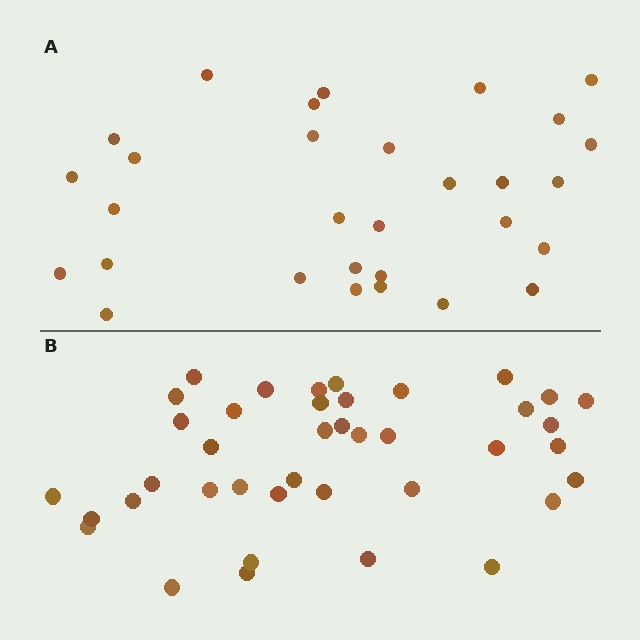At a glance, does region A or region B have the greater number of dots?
Region B (the bottom region) has more dots.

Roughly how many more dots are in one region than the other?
Region B has roughly 10 or so more dots than region A.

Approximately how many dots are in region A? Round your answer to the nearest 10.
About 30 dots.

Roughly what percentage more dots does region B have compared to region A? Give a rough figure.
About 35% more.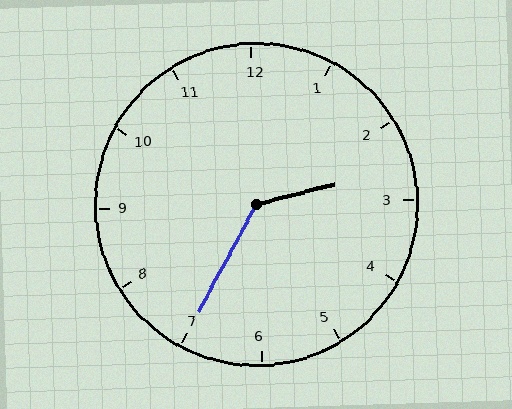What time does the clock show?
2:35.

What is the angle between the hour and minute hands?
Approximately 132 degrees.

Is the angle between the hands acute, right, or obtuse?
It is obtuse.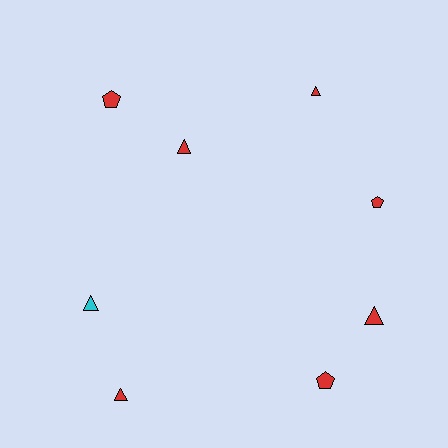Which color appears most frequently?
Red, with 7 objects.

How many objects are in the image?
There are 8 objects.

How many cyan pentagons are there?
There are no cyan pentagons.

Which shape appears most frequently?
Triangle, with 5 objects.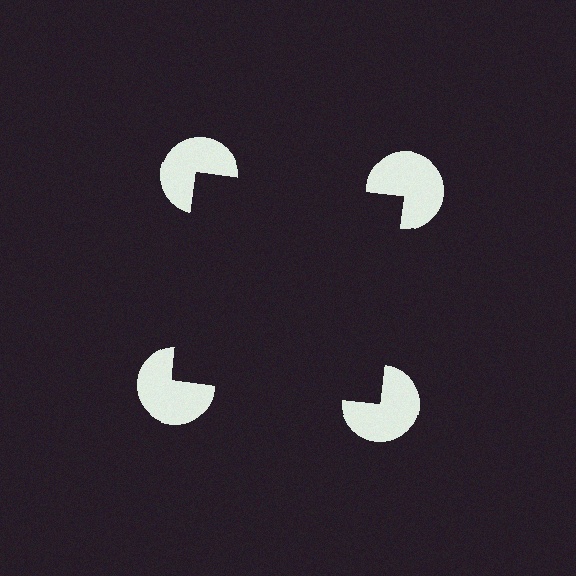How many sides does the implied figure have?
4 sides.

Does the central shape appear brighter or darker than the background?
It typically appears slightly darker than the background, even though no actual brightness change is drawn.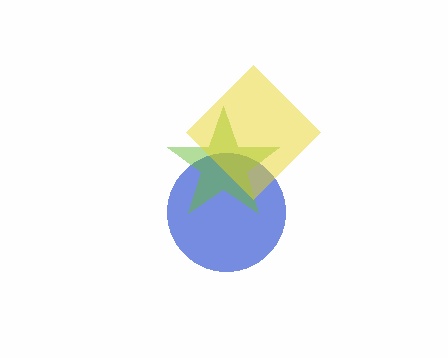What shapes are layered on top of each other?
The layered shapes are: a blue circle, a lime star, a yellow diamond.